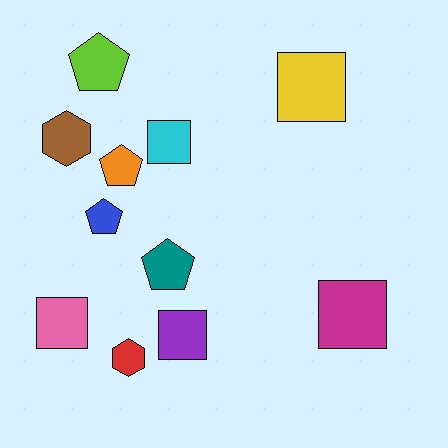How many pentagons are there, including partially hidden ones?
There are 4 pentagons.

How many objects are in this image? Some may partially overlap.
There are 11 objects.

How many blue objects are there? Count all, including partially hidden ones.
There is 1 blue object.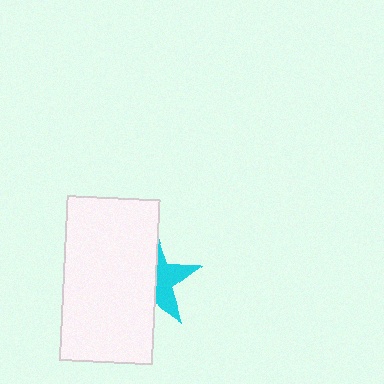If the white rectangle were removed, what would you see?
You would see the complete cyan star.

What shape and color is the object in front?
The object in front is a white rectangle.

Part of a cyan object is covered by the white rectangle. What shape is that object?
It is a star.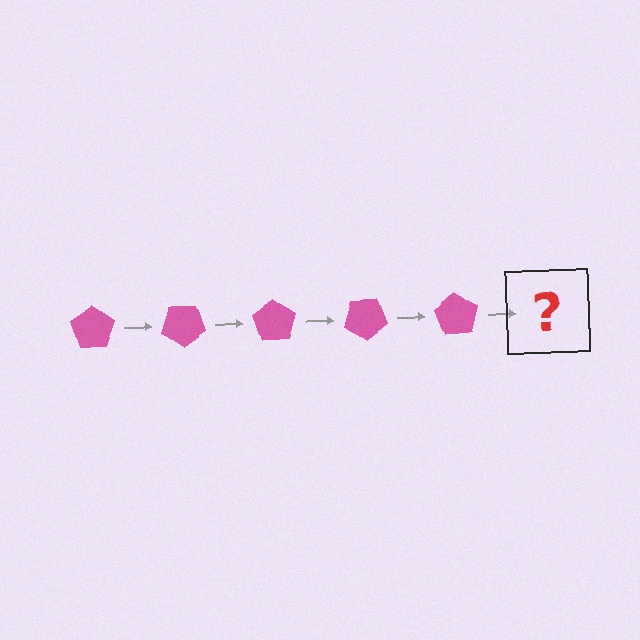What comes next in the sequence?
The next element should be a pink pentagon rotated 175 degrees.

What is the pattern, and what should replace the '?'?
The pattern is that the pentagon rotates 35 degrees each step. The '?' should be a pink pentagon rotated 175 degrees.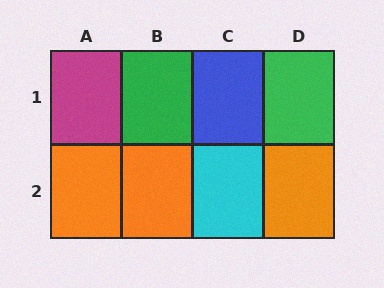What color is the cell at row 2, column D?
Orange.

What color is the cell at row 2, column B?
Orange.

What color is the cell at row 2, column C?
Cyan.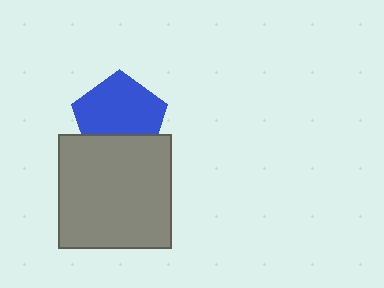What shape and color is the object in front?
The object in front is a gray square.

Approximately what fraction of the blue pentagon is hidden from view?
Roughly 31% of the blue pentagon is hidden behind the gray square.